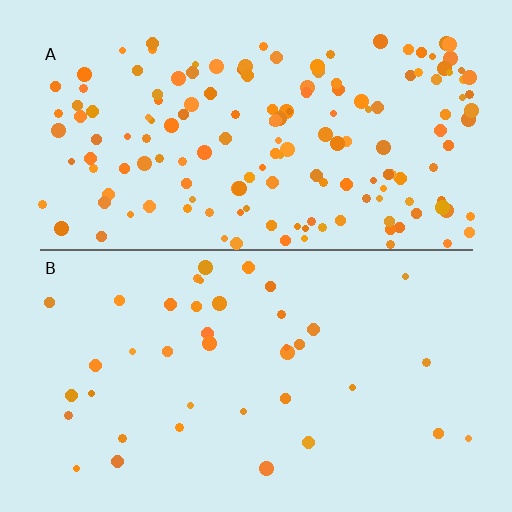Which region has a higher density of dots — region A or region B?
A (the top).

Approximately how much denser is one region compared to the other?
Approximately 4.1× — region A over region B.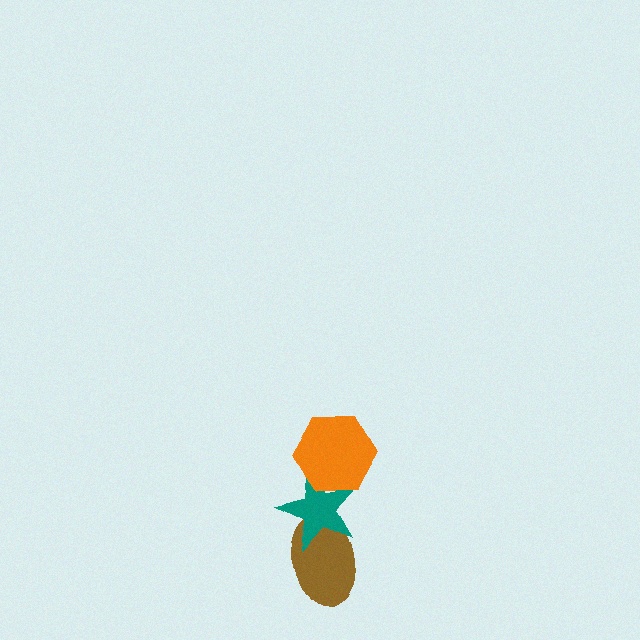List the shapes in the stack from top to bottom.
From top to bottom: the orange hexagon, the teal star, the brown ellipse.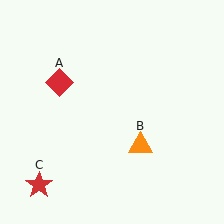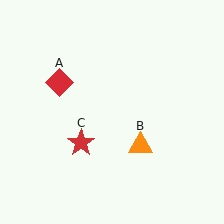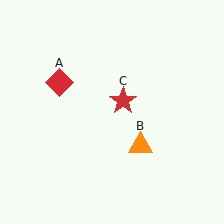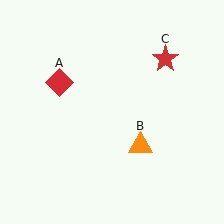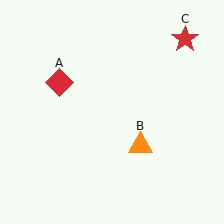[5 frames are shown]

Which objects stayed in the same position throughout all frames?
Red diamond (object A) and orange triangle (object B) remained stationary.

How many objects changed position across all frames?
1 object changed position: red star (object C).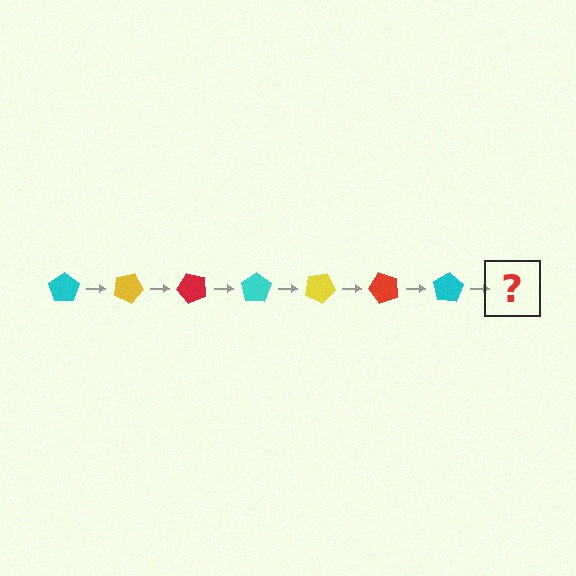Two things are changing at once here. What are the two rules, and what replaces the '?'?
The two rules are that it rotates 25 degrees each step and the color cycles through cyan, yellow, and red. The '?' should be a yellow pentagon, rotated 175 degrees from the start.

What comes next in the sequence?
The next element should be a yellow pentagon, rotated 175 degrees from the start.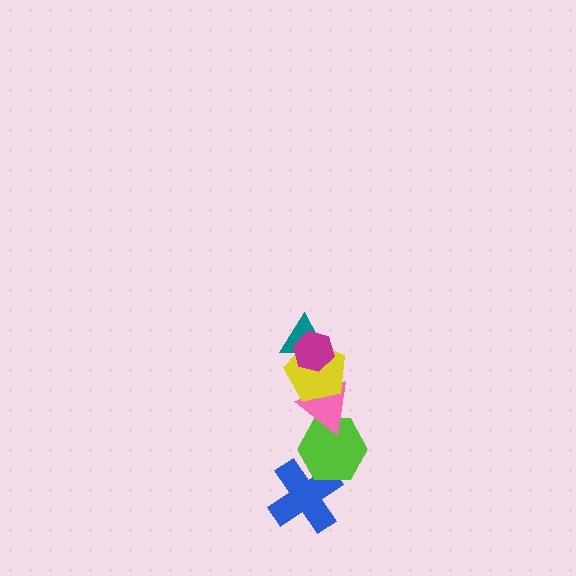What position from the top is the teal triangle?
The teal triangle is 2nd from the top.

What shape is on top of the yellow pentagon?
The teal triangle is on top of the yellow pentagon.